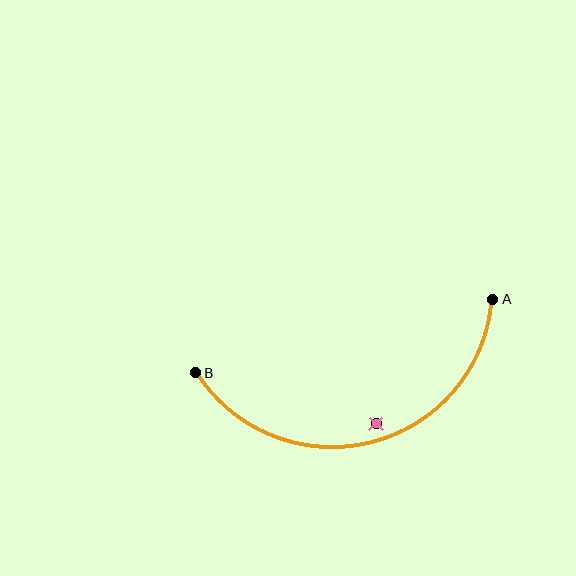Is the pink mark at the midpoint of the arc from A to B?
No — the pink mark does not lie on the arc at all. It sits slightly inside the curve.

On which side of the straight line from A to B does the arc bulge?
The arc bulges below the straight line connecting A and B.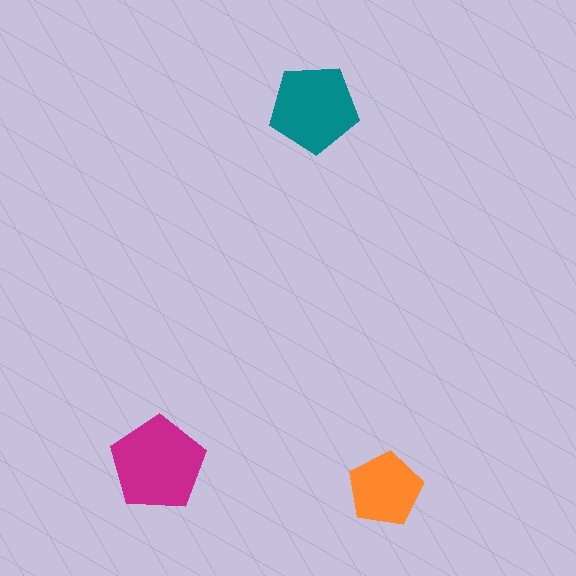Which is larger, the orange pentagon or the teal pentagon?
The teal one.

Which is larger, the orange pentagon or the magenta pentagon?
The magenta one.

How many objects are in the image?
There are 3 objects in the image.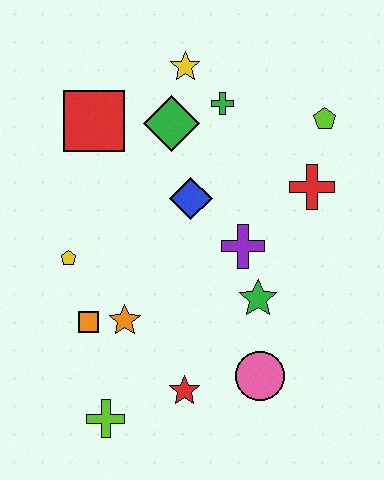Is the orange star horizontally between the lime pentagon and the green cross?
No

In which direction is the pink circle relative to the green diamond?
The pink circle is below the green diamond.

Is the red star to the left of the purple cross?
Yes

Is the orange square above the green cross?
No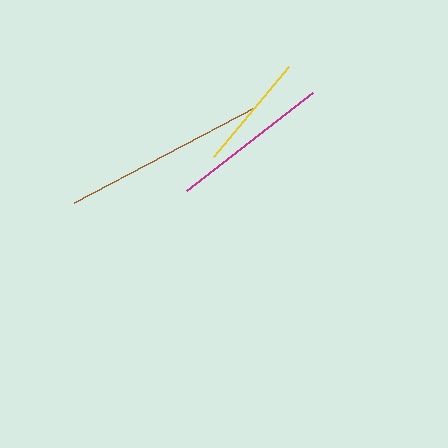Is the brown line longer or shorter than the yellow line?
The brown line is longer than the yellow line.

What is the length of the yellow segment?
The yellow segment is approximately 117 pixels long.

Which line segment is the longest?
The brown line is the longest at approximately 205 pixels.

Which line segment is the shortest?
The yellow line is the shortest at approximately 117 pixels.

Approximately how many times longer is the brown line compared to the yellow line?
The brown line is approximately 1.8 times the length of the yellow line.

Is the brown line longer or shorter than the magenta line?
The brown line is longer than the magenta line.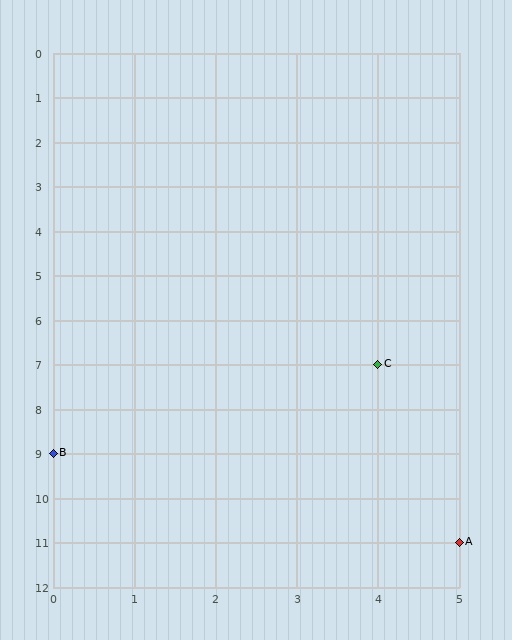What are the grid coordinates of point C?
Point C is at grid coordinates (4, 7).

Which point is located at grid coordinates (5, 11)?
Point A is at (5, 11).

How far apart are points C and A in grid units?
Points C and A are 1 column and 4 rows apart (about 4.1 grid units diagonally).